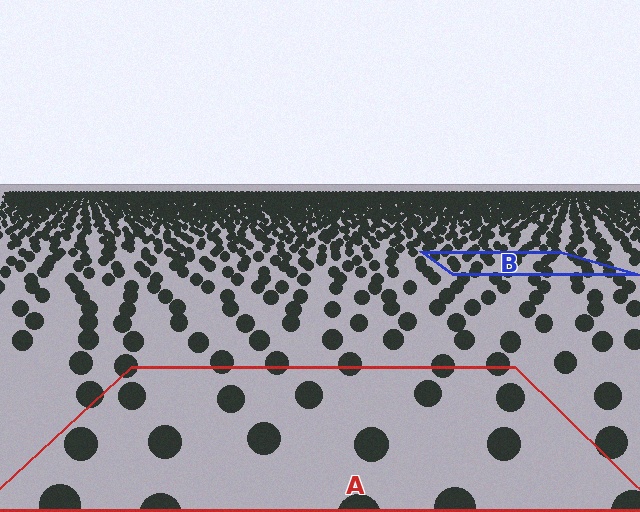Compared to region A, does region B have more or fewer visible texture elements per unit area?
Region B has more texture elements per unit area — they are packed more densely because it is farther away.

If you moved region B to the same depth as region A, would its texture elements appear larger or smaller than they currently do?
They would appear larger. At a closer depth, the same texture elements are projected at a bigger on-screen size.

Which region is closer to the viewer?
Region A is closer. The texture elements there are larger and more spread out.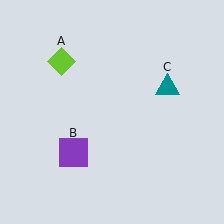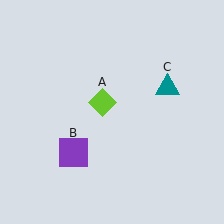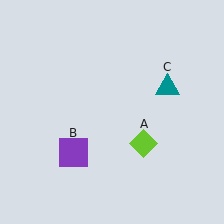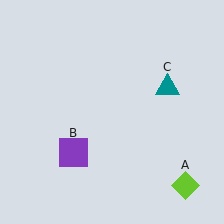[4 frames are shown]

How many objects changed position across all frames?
1 object changed position: lime diamond (object A).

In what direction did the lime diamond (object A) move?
The lime diamond (object A) moved down and to the right.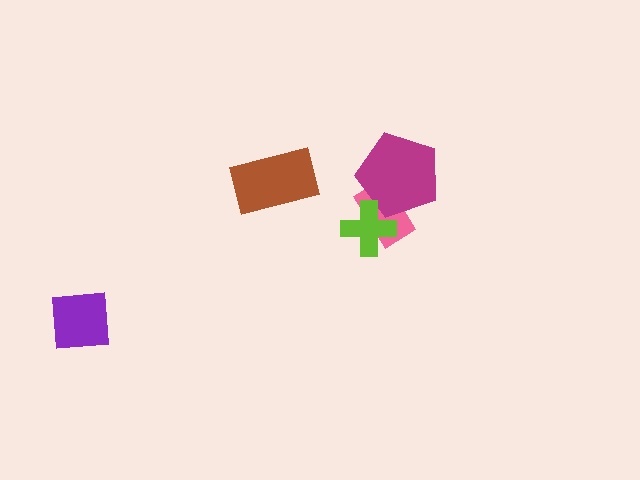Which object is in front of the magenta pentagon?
The lime cross is in front of the magenta pentagon.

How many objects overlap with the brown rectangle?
0 objects overlap with the brown rectangle.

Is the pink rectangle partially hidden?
Yes, it is partially covered by another shape.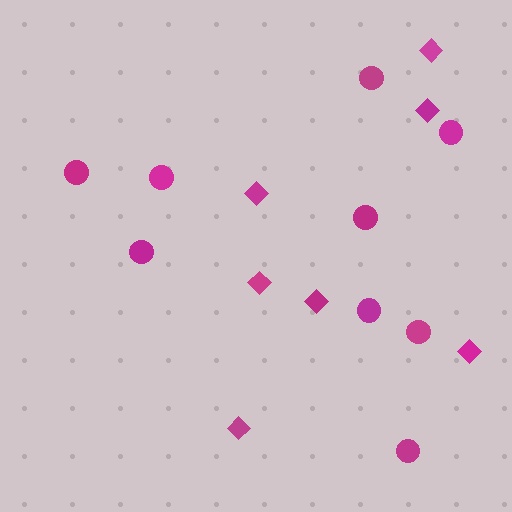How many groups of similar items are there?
There are 2 groups: one group of circles (9) and one group of diamonds (7).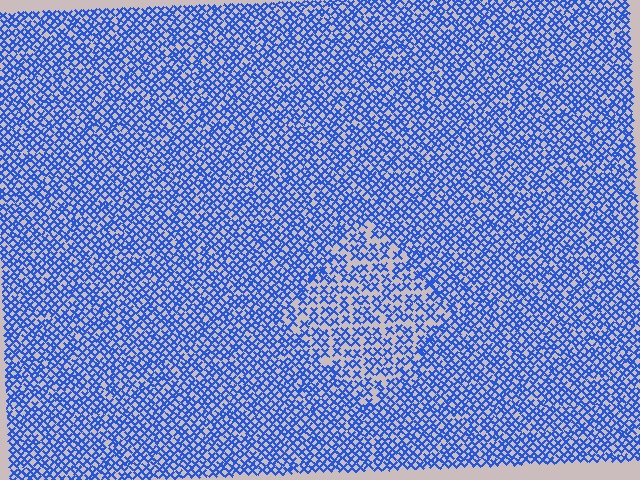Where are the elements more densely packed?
The elements are more densely packed outside the diamond boundary.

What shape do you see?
I see a diamond.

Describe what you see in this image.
The image contains small blue elements arranged at two different densities. A diamond-shaped region is visible where the elements are less densely packed than the surrounding area.